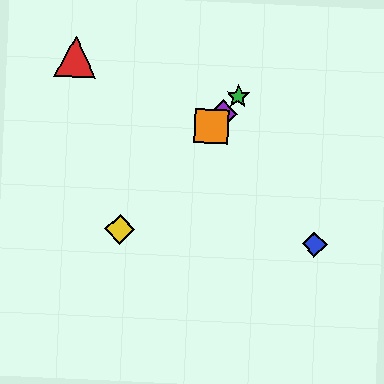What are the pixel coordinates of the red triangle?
The red triangle is at (75, 57).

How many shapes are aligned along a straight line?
4 shapes (the green star, the yellow diamond, the purple diamond, the orange square) are aligned along a straight line.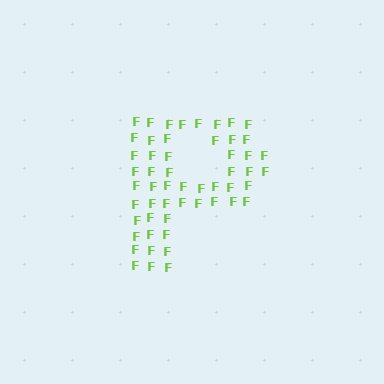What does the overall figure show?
The overall figure shows the letter P.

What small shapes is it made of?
It is made of small letter F's.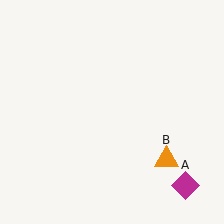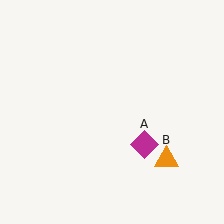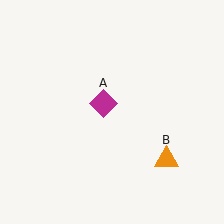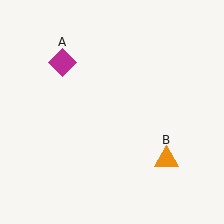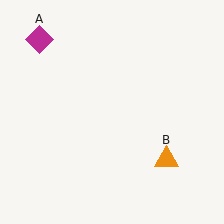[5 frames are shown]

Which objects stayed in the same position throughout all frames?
Orange triangle (object B) remained stationary.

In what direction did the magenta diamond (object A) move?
The magenta diamond (object A) moved up and to the left.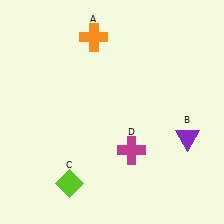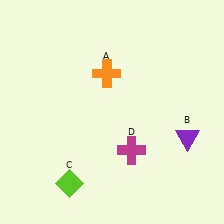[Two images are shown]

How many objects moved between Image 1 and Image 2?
1 object moved between the two images.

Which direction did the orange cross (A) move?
The orange cross (A) moved down.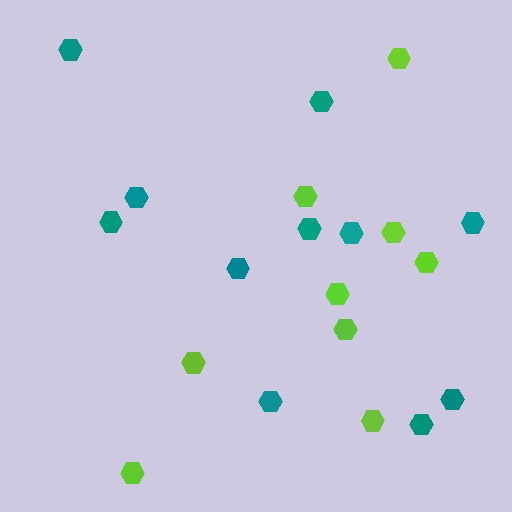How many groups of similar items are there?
There are 2 groups: one group of lime hexagons (9) and one group of teal hexagons (11).